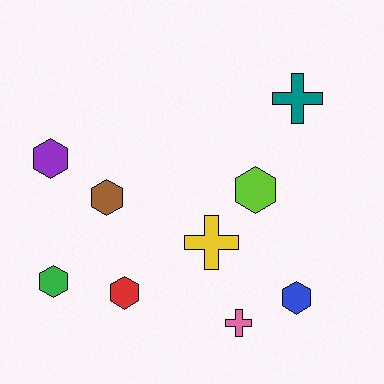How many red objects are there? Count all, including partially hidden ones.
There is 1 red object.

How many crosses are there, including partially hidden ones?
There are 3 crosses.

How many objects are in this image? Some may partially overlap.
There are 9 objects.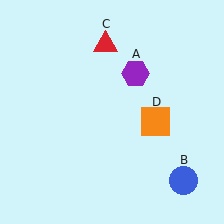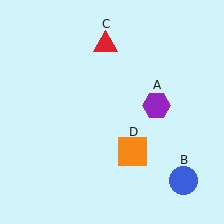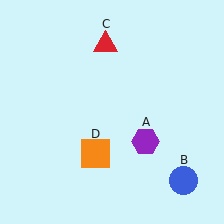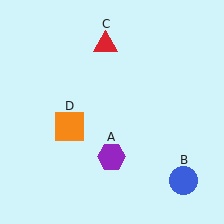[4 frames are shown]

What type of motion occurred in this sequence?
The purple hexagon (object A), orange square (object D) rotated clockwise around the center of the scene.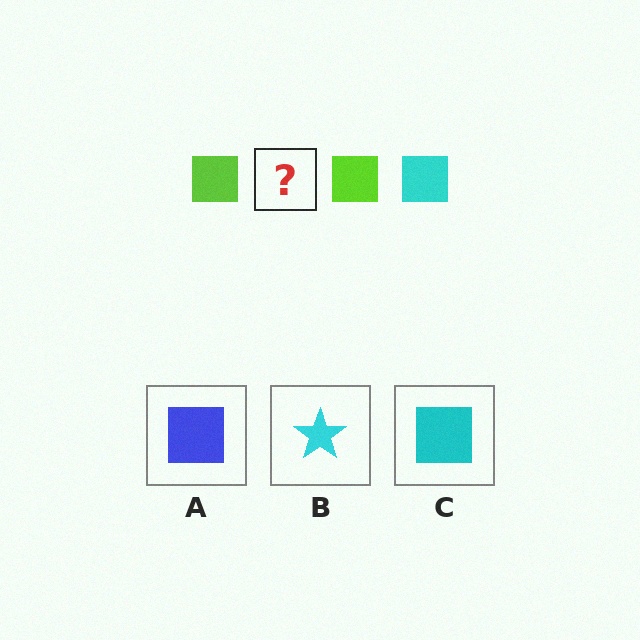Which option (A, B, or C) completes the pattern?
C.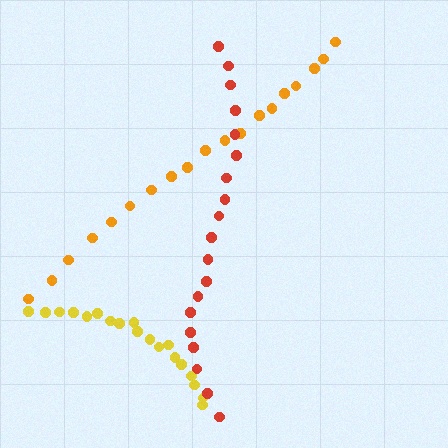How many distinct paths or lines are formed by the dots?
There are 3 distinct paths.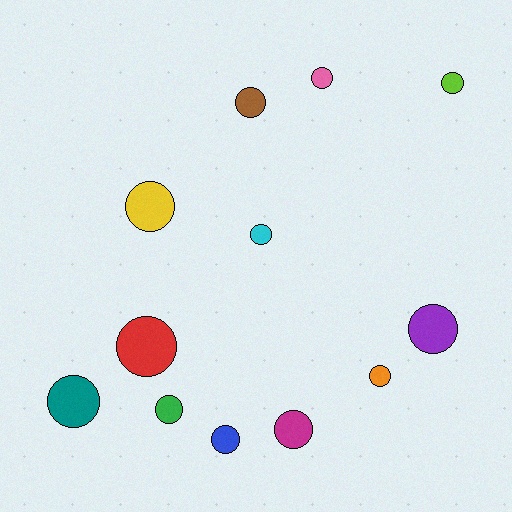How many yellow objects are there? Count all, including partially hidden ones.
There is 1 yellow object.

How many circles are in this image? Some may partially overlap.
There are 12 circles.